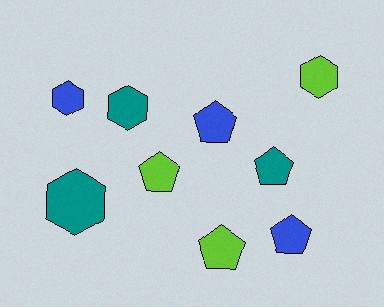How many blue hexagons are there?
There is 1 blue hexagon.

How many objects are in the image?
There are 9 objects.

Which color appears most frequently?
Blue, with 3 objects.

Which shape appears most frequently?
Pentagon, with 5 objects.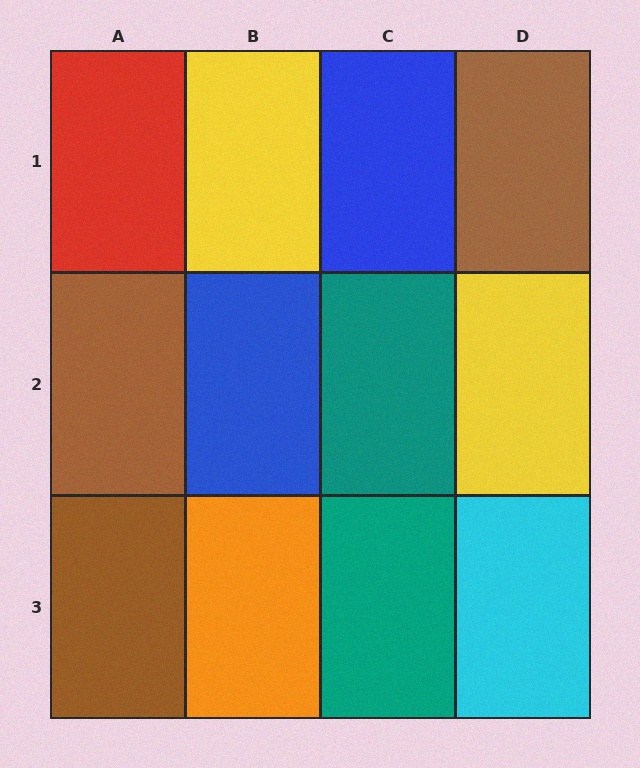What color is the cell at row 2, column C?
Teal.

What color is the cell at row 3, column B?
Orange.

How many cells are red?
1 cell is red.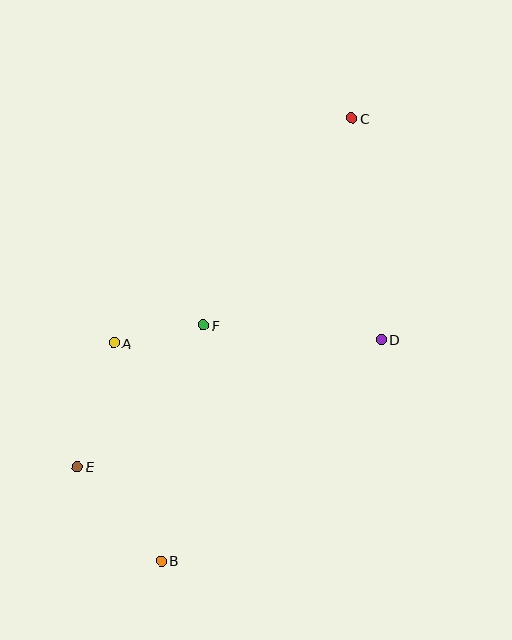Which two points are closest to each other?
Points A and F are closest to each other.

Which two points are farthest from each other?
Points B and C are farthest from each other.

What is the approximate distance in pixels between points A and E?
The distance between A and E is approximately 129 pixels.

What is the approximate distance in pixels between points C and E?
The distance between C and E is approximately 444 pixels.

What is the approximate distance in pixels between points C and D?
The distance between C and D is approximately 223 pixels.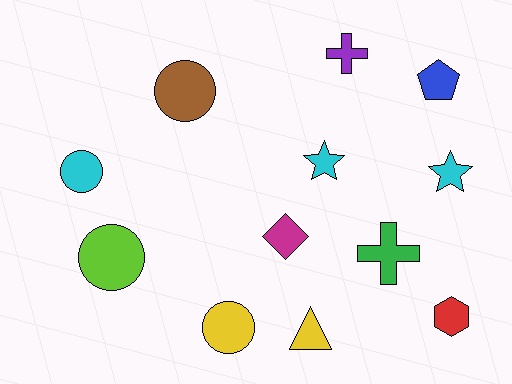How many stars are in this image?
There are 2 stars.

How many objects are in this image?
There are 12 objects.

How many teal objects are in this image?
There are no teal objects.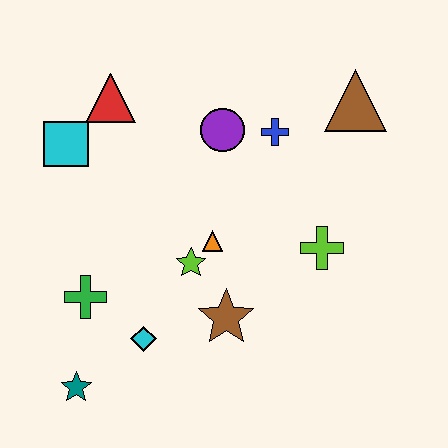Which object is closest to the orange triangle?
The lime star is closest to the orange triangle.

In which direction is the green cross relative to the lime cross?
The green cross is to the left of the lime cross.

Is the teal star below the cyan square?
Yes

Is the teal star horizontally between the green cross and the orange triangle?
No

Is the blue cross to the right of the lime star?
Yes